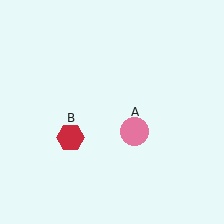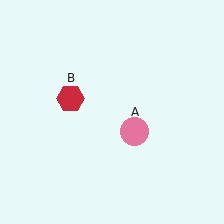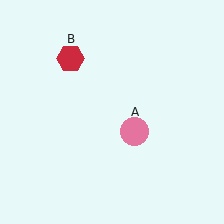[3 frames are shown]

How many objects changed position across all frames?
1 object changed position: red hexagon (object B).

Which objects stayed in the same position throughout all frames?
Pink circle (object A) remained stationary.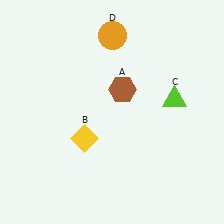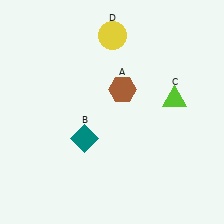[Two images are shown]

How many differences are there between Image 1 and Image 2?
There are 2 differences between the two images.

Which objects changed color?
B changed from yellow to teal. D changed from orange to yellow.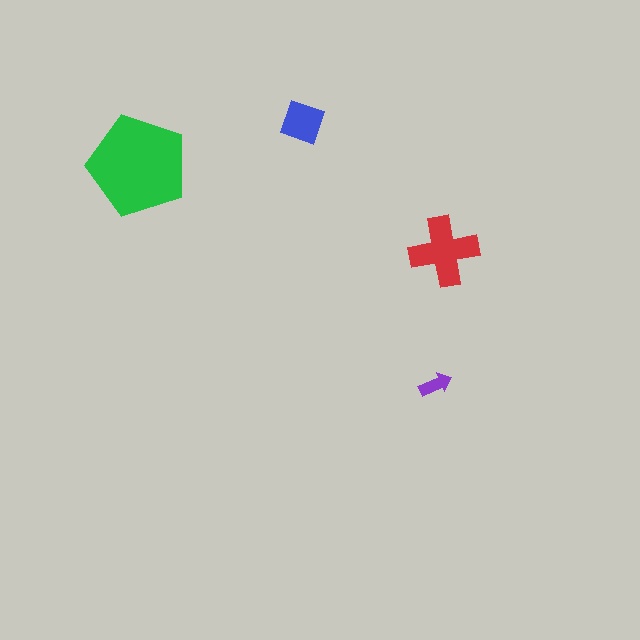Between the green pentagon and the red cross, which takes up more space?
The green pentagon.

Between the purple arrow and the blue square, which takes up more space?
The blue square.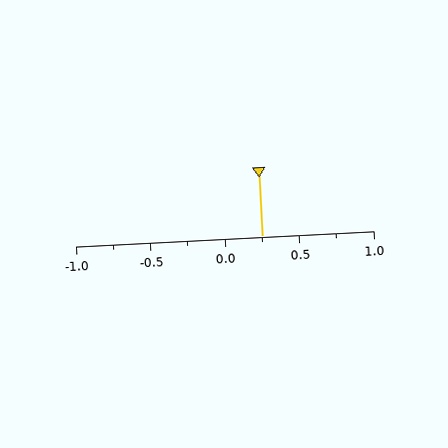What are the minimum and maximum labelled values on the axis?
The axis runs from -1.0 to 1.0.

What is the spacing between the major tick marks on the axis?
The major ticks are spaced 0.5 apart.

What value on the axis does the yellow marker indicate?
The marker indicates approximately 0.25.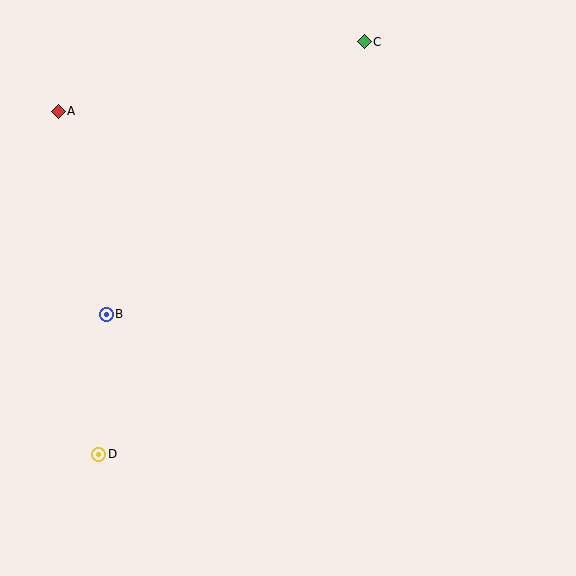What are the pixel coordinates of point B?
Point B is at (106, 314).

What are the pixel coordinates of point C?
Point C is at (364, 42).